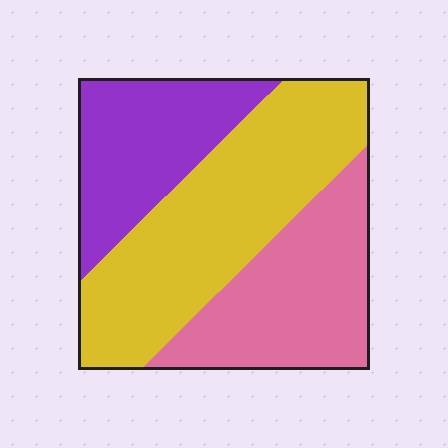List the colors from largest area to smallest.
From largest to smallest: yellow, pink, purple.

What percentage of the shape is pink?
Pink takes up about one third (1/3) of the shape.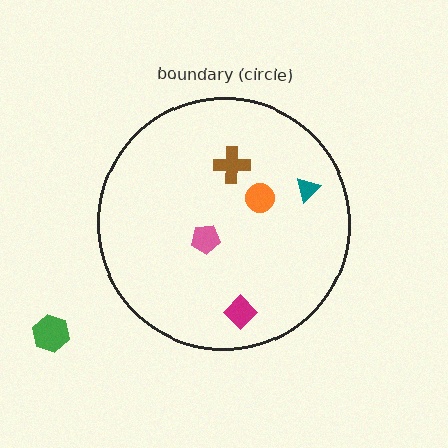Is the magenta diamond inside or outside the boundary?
Inside.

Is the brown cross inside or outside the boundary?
Inside.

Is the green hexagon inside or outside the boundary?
Outside.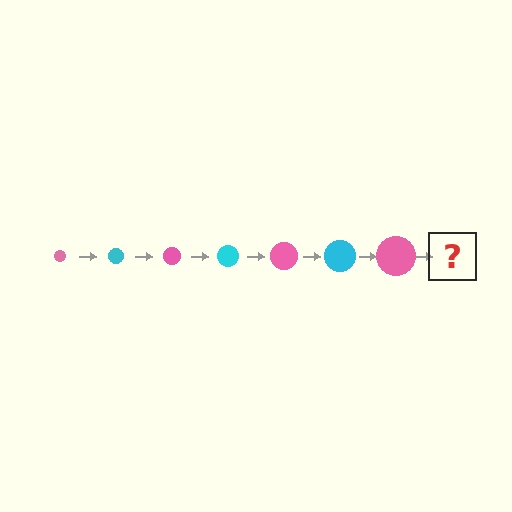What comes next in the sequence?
The next element should be a cyan circle, larger than the previous one.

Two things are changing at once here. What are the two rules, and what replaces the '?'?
The two rules are that the circle grows larger each step and the color cycles through pink and cyan. The '?' should be a cyan circle, larger than the previous one.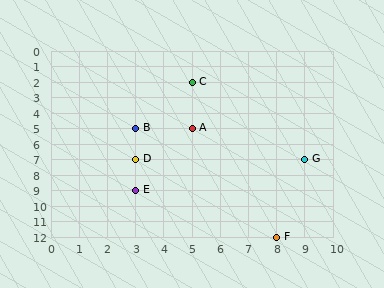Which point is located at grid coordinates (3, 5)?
Point B is at (3, 5).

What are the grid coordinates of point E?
Point E is at grid coordinates (3, 9).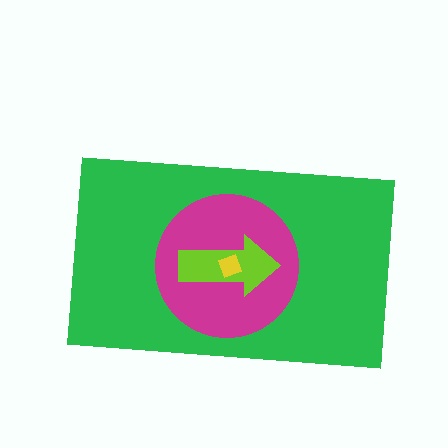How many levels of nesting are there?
4.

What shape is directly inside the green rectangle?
The magenta circle.